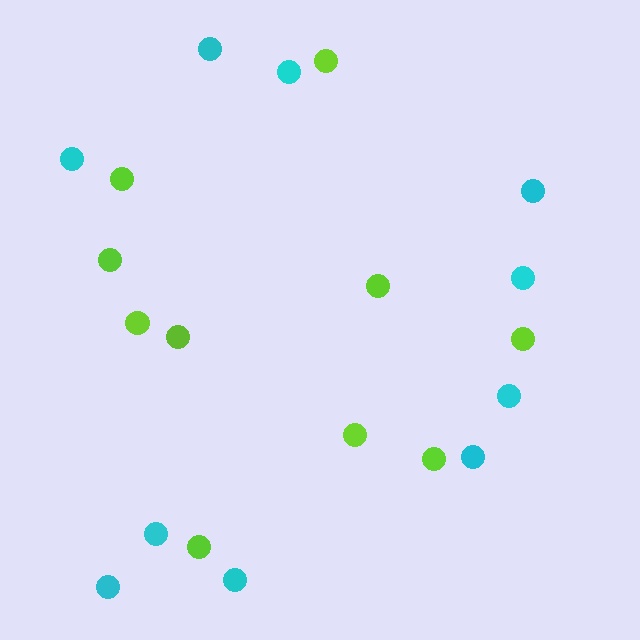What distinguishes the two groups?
There are 2 groups: one group of lime circles (10) and one group of cyan circles (10).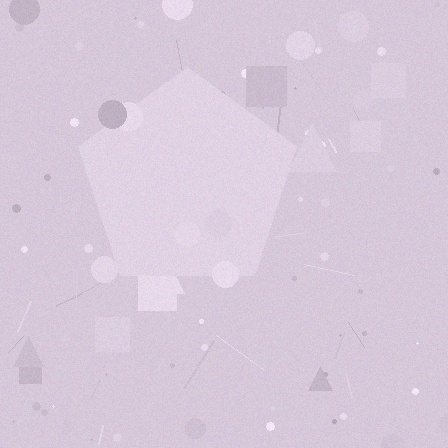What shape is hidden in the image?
A pentagon is hidden in the image.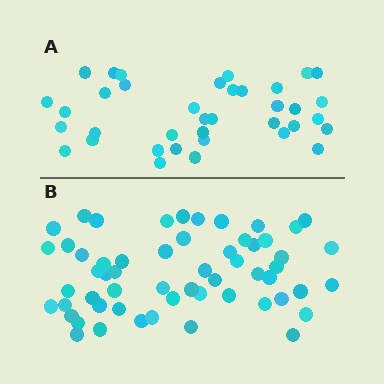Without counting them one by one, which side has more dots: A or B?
Region B (the bottom region) has more dots.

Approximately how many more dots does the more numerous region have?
Region B has approximately 20 more dots than region A.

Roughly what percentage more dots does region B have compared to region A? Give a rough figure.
About 55% more.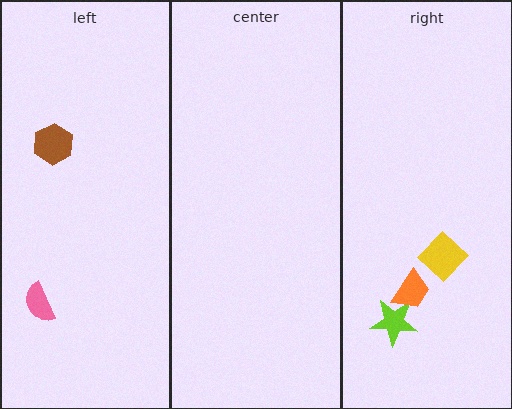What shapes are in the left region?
The brown hexagon, the pink semicircle.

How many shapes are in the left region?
2.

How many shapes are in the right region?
3.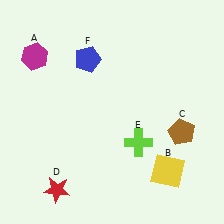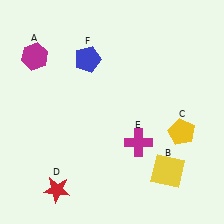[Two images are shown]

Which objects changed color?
C changed from brown to yellow. E changed from lime to magenta.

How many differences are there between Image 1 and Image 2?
There are 2 differences between the two images.